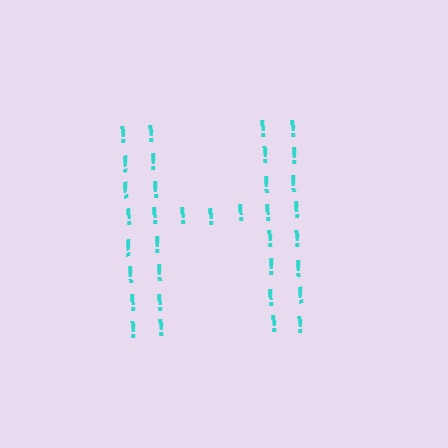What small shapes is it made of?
It is made of small exclamation marks.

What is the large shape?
The large shape is the letter H.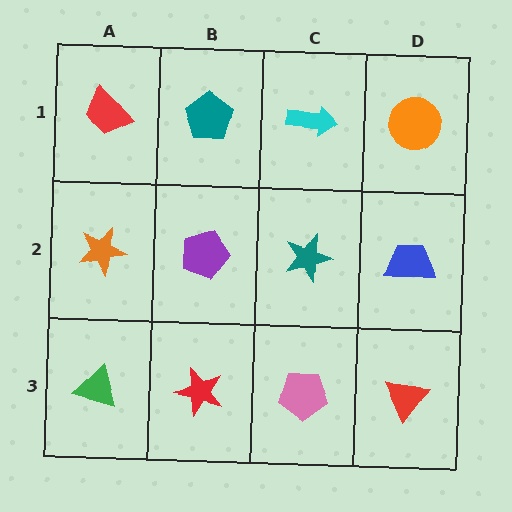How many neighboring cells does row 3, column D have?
2.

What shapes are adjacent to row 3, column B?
A purple pentagon (row 2, column B), a green triangle (row 3, column A), a pink pentagon (row 3, column C).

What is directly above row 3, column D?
A blue trapezoid.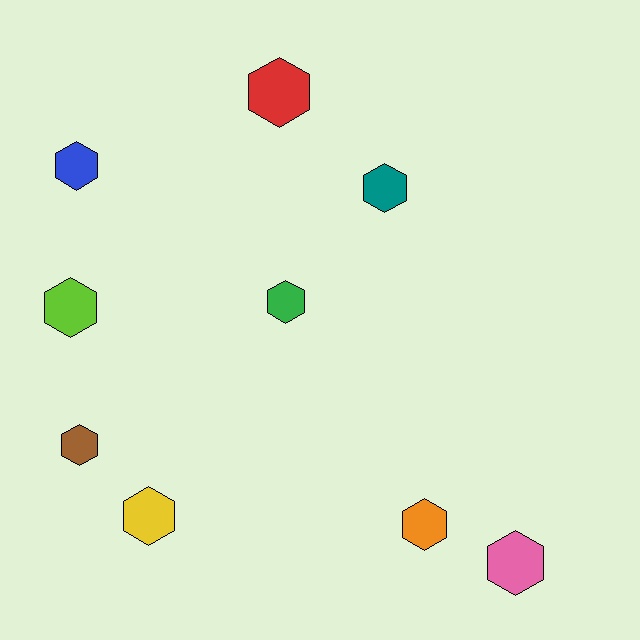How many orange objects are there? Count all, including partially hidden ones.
There is 1 orange object.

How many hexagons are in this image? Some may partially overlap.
There are 9 hexagons.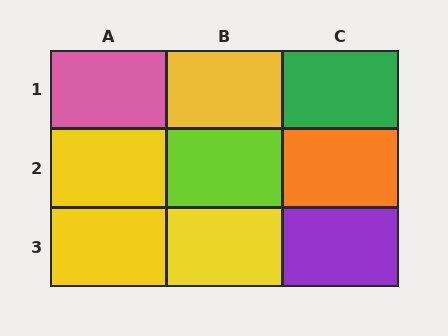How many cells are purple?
1 cell is purple.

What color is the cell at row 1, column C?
Green.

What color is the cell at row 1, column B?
Yellow.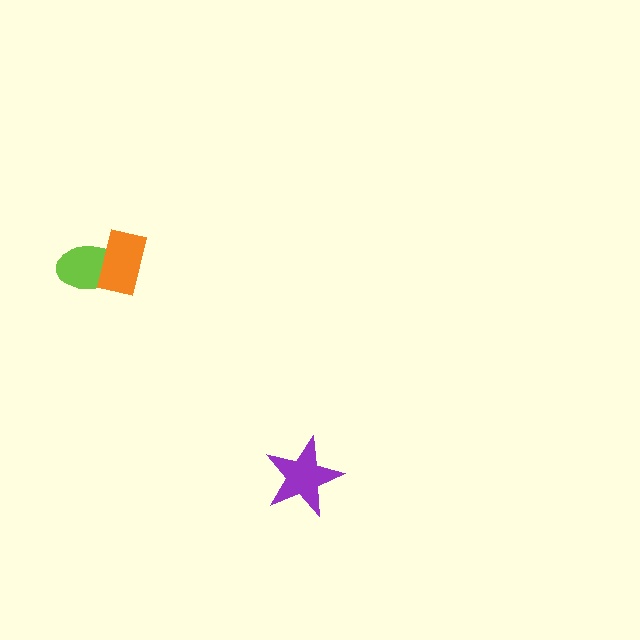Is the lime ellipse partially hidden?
Yes, it is partially covered by another shape.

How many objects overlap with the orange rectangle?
1 object overlaps with the orange rectangle.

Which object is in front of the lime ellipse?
The orange rectangle is in front of the lime ellipse.